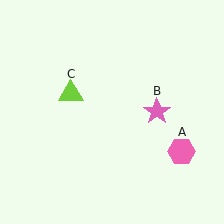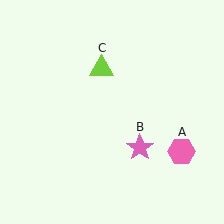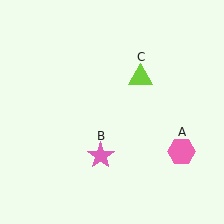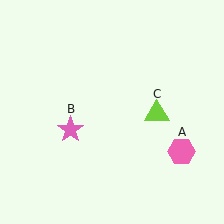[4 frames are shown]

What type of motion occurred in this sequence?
The pink star (object B), lime triangle (object C) rotated clockwise around the center of the scene.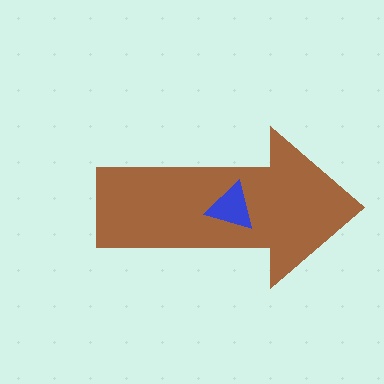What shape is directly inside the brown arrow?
The blue triangle.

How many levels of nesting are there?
2.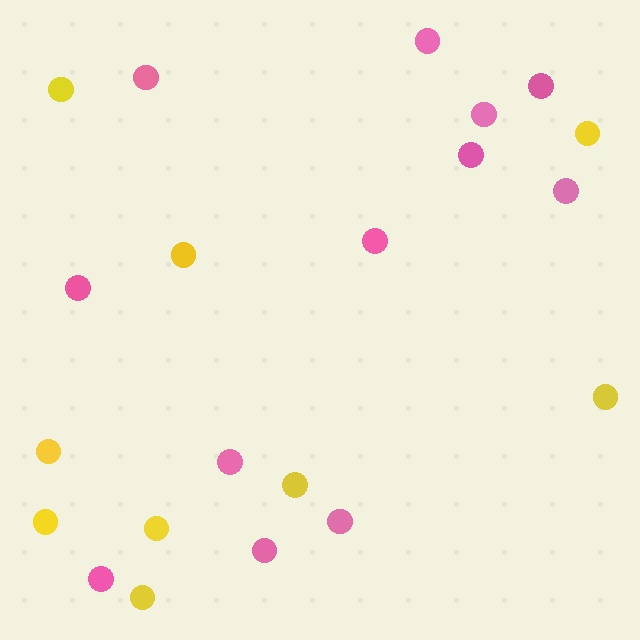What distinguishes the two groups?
There are 2 groups: one group of yellow circles (9) and one group of pink circles (12).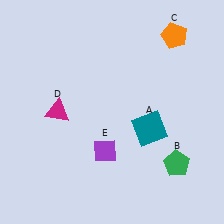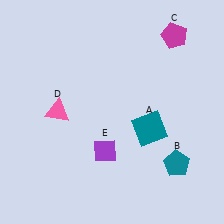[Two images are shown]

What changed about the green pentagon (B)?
In Image 1, B is green. In Image 2, it changed to teal.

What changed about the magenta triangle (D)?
In Image 1, D is magenta. In Image 2, it changed to pink.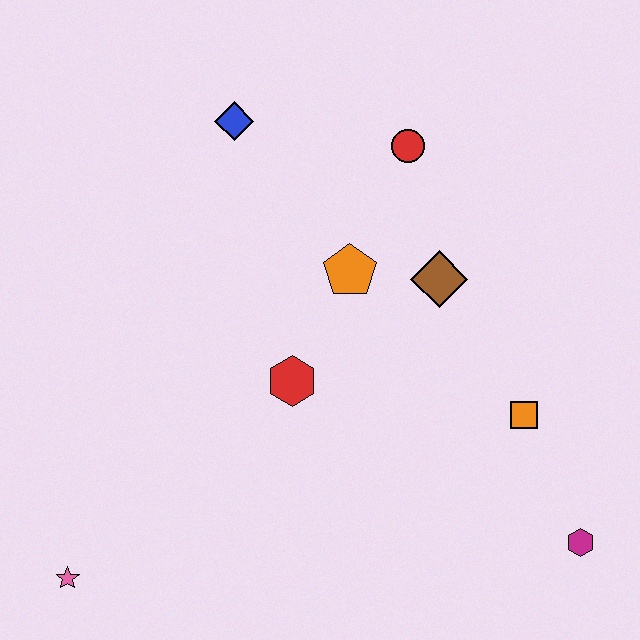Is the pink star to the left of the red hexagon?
Yes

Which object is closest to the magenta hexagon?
The orange square is closest to the magenta hexagon.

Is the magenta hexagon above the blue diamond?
No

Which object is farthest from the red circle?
The pink star is farthest from the red circle.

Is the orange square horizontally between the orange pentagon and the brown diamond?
No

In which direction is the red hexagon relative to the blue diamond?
The red hexagon is below the blue diamond.